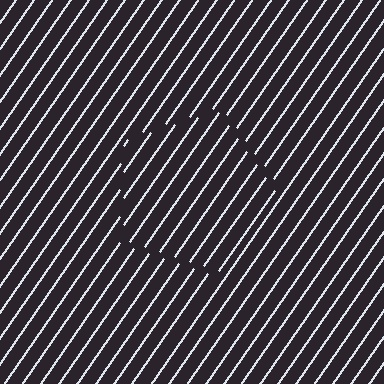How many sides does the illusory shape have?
5 sides — the line-ends trace a pentagon.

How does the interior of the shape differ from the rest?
The interior of the shape contains the same grating, shifted by half a period — the contour is defined by the phase discontinuity where line-ends from the inner and outer gratings abut.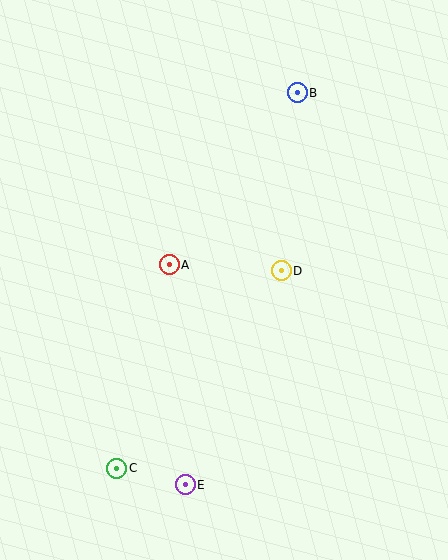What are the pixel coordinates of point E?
Point E is at (185, 485).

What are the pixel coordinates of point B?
Point B is at (297, 93).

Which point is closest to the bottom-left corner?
Point C is closest to the bottom-left corner.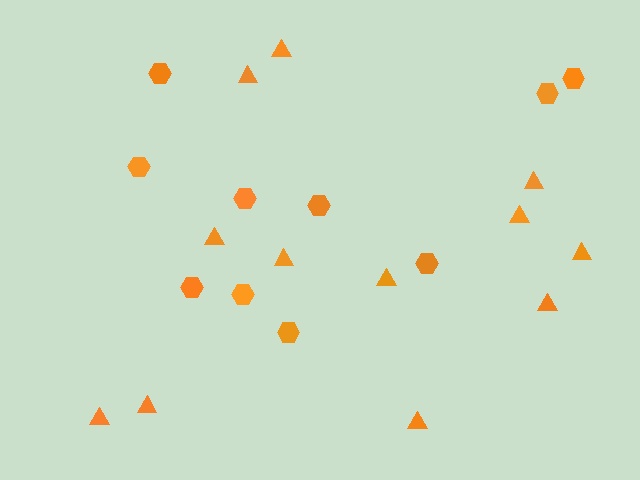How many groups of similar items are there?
There are 2 groups: one group of triangles (12) and one group of hexagons (10).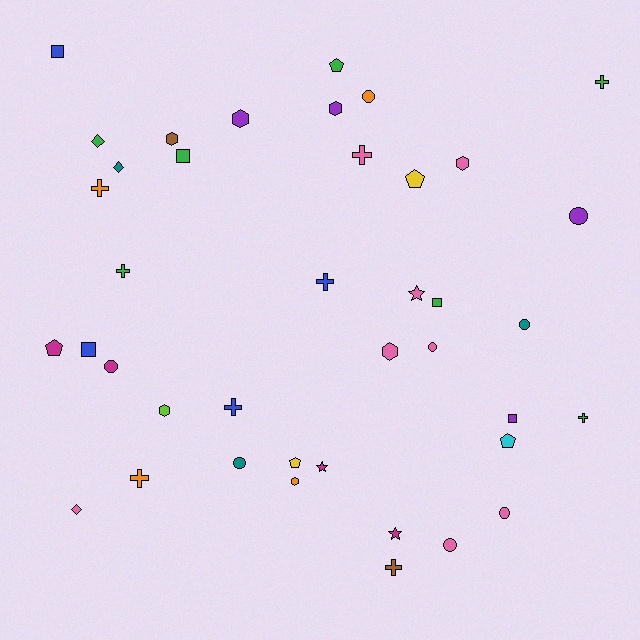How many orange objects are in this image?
There are 4 orange objects.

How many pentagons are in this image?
There are 5 pentagons.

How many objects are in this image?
There are 40 objects.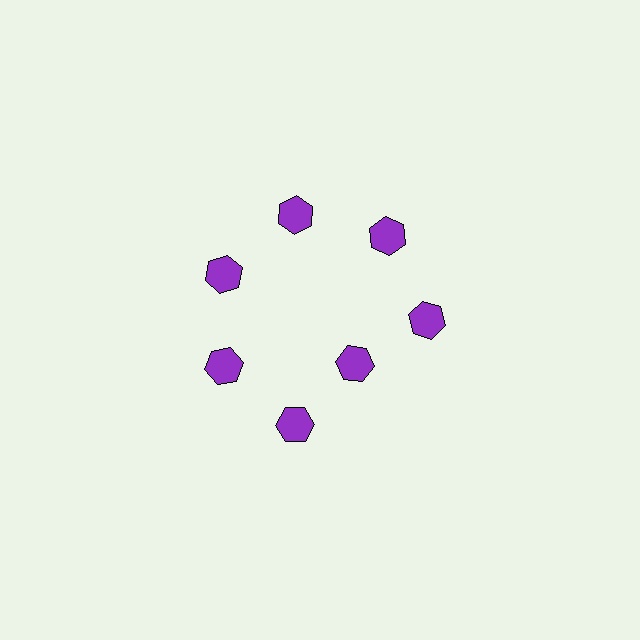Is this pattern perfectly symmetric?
No. The 7 purple hexagons are arranged in a ring, but one element near the 5 o'clock position is pulled inward toward the center, breaking the 7-fold rotational symmetry.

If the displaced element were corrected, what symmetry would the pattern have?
It would have 7-fold rotational symmetry — the pattern would map onto itself every 51 degrees.